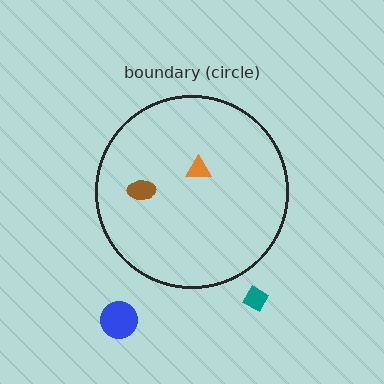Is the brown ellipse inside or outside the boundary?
Inside.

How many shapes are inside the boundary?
2 inside, 2 outside.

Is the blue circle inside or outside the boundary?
Outside.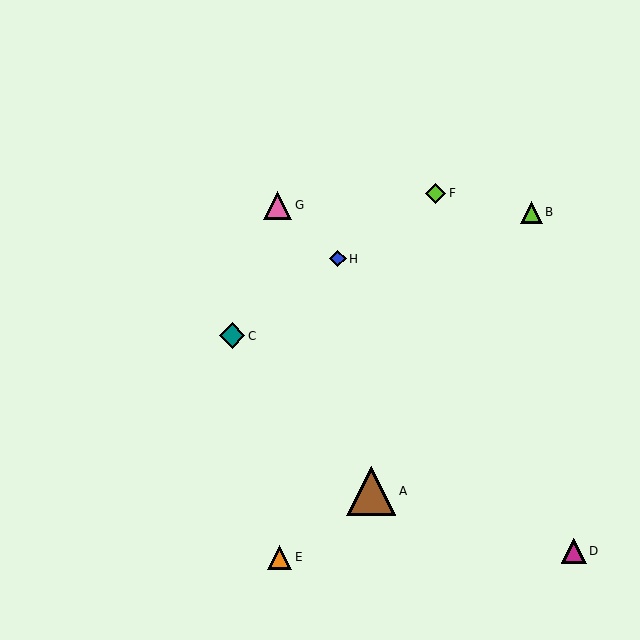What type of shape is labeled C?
Shape C is a teal diamond.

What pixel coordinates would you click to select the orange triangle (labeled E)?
Click at (279, 557) to select the orange triangle E.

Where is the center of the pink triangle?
The center of the pink triangle is at (278, 205).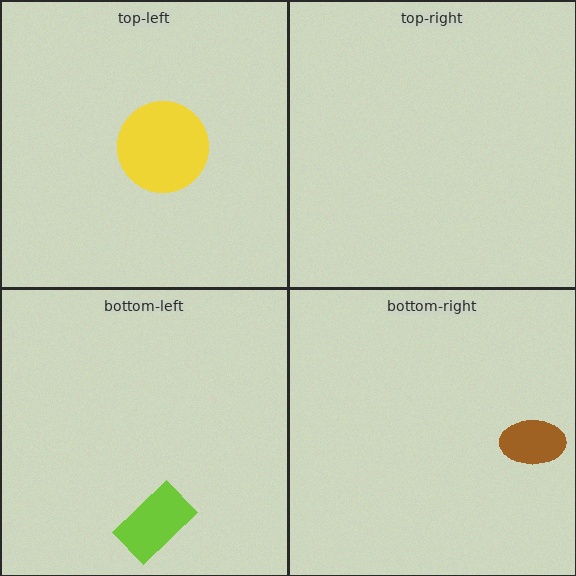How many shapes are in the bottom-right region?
1.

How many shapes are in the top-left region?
1.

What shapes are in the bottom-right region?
The brown ellipse.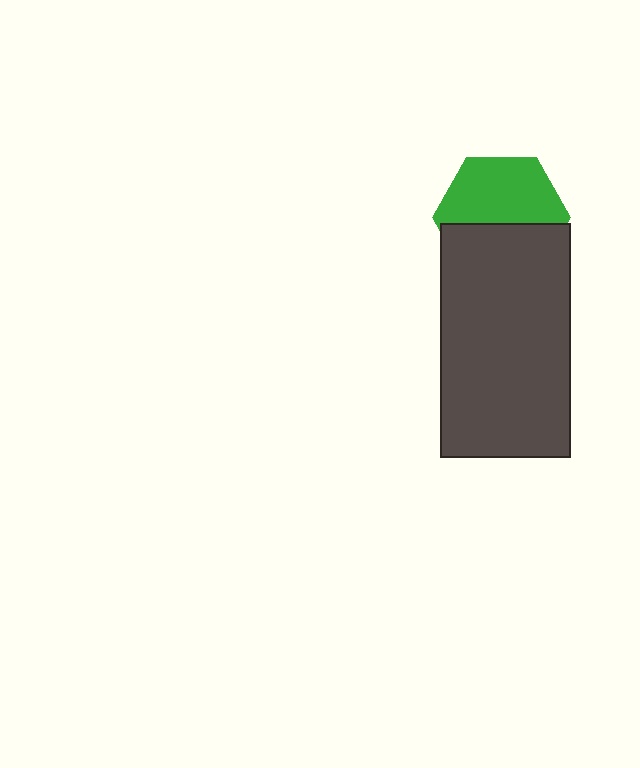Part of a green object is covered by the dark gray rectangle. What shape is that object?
It is a hexagon.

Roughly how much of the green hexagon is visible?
About half of it is visible (roughly 57%).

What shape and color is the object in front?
The object in front is a dark gray rectangle.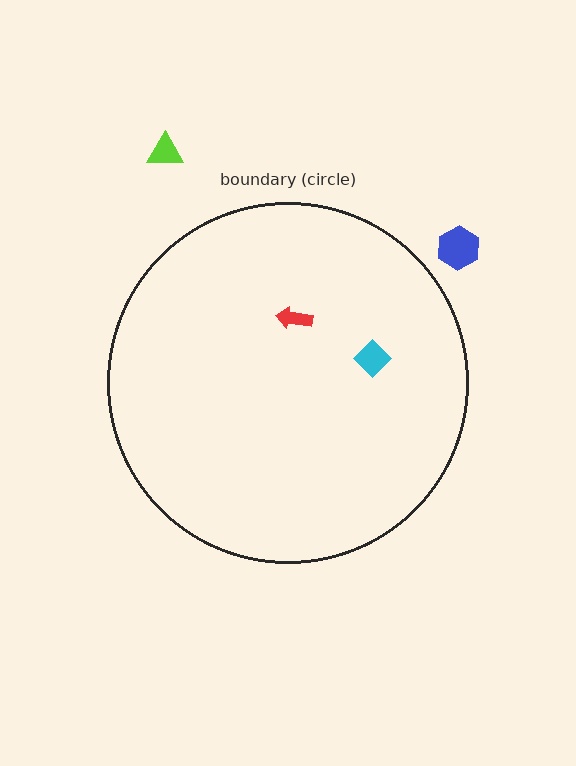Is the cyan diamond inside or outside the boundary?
Inside.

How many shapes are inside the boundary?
2 inside, 2 outside.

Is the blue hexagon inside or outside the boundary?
Outside.